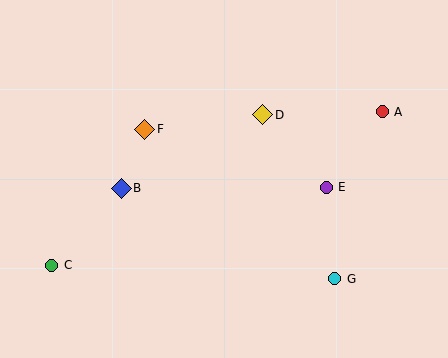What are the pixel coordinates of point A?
Point A is at (382, 112).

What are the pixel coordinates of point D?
Point D is at (263, 115).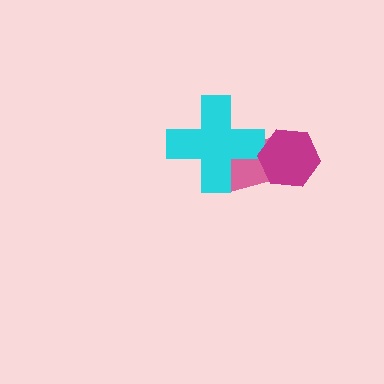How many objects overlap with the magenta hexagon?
1 object overlaps with the magenta hexagon.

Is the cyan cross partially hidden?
No, no other shape covers it.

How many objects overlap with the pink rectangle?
2 objects overlap with the pink rectangle.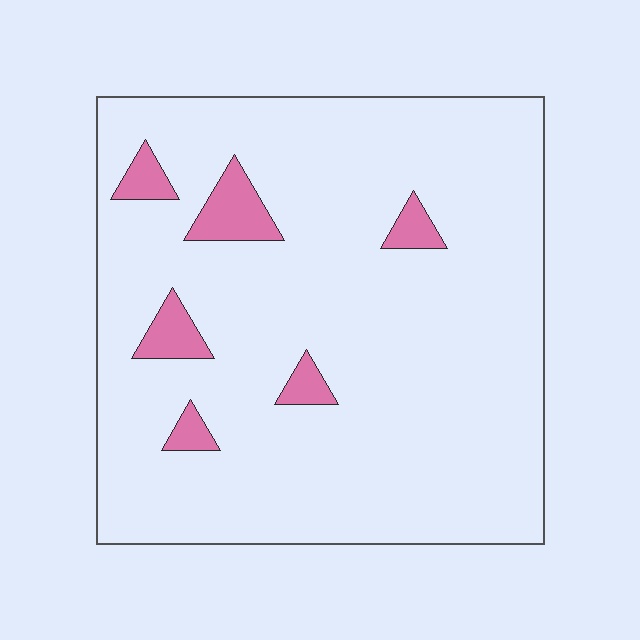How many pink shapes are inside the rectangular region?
6.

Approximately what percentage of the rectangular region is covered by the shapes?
Approximately 10%.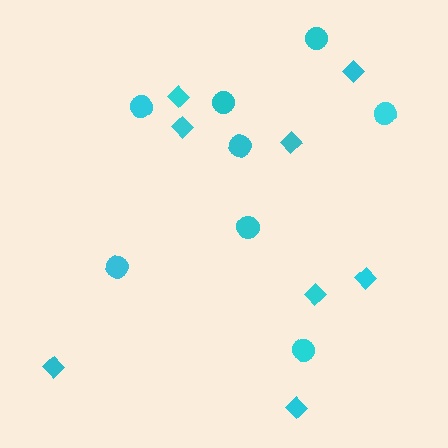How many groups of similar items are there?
There are 2 groups: one group of diamonds (8) and one group of circles (8).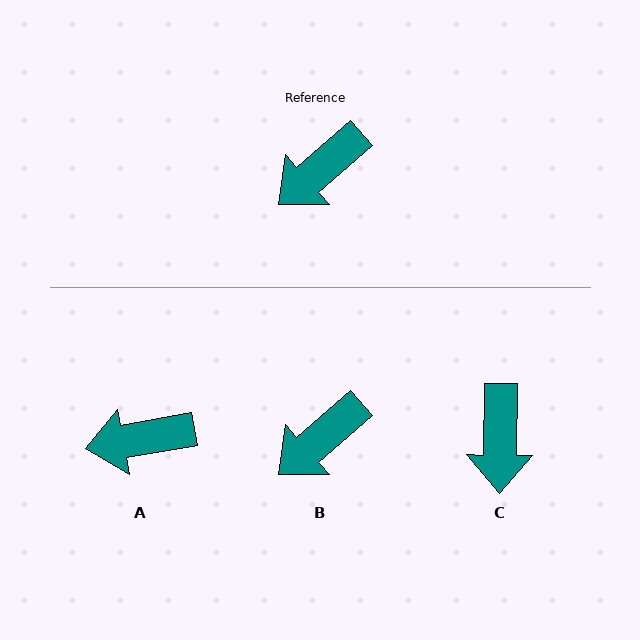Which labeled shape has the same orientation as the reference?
B.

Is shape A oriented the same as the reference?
No, it is off by about 31 degrees.